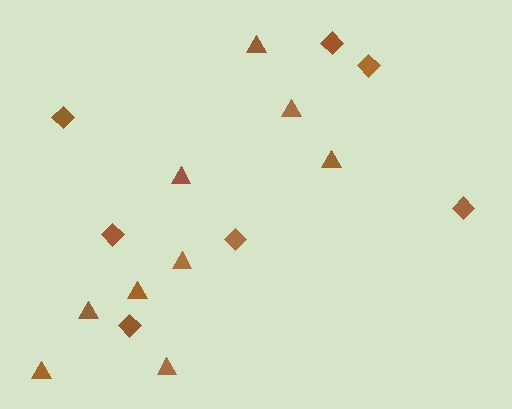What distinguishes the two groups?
There are 2 groups: one group of triangles (9) and one group of diamonds (7).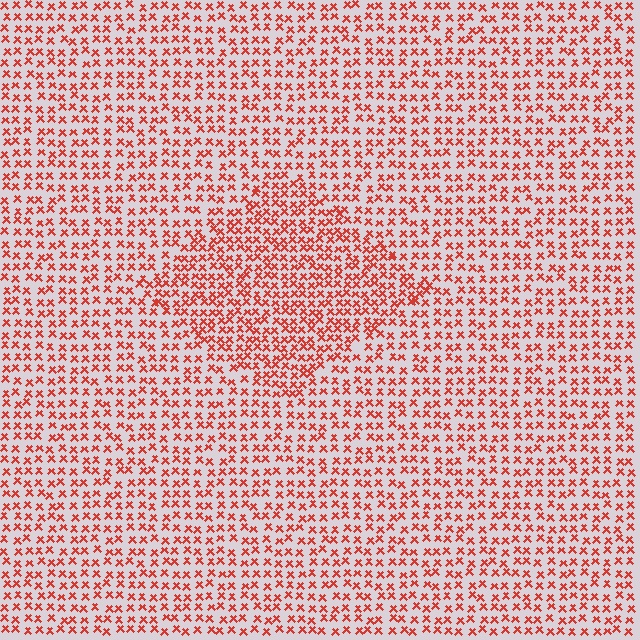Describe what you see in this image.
The image contains small red elements arranged at two different densities. A diamond-shaped region is visible where the elements are more densely packed than the surrounding area.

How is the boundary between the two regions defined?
The boundary is defined by a change in element density (approximately 1.6x ratio). All elements are the same color, size, and shape.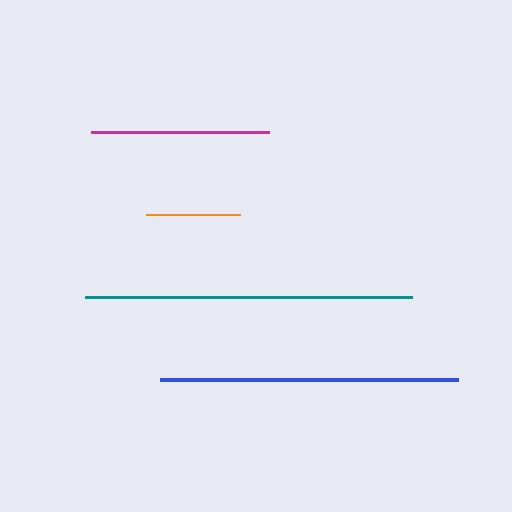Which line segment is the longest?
The teal line is the longest at approximately 327 pixels.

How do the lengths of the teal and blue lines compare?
The teal and blue lines are approximately the same length.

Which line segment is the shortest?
The orange line is the shortest at approximately 94 pixels.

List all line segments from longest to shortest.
From longest to shortest: teal, blue, magenta, orange.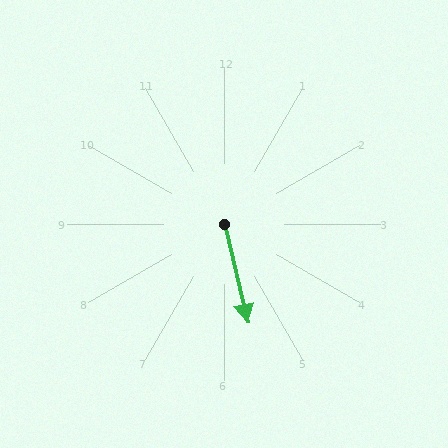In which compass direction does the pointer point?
South.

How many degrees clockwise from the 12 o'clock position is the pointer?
Approximately 167 degrees.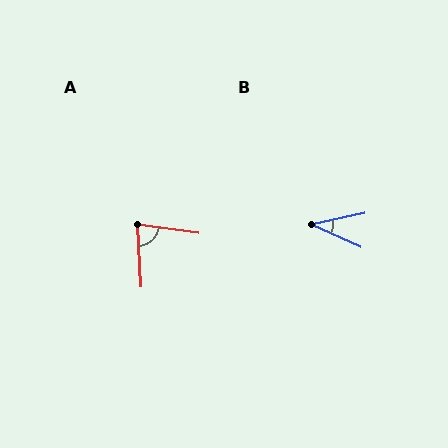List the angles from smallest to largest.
B (37°), A (79°).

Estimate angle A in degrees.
Approximately 79 degrees.